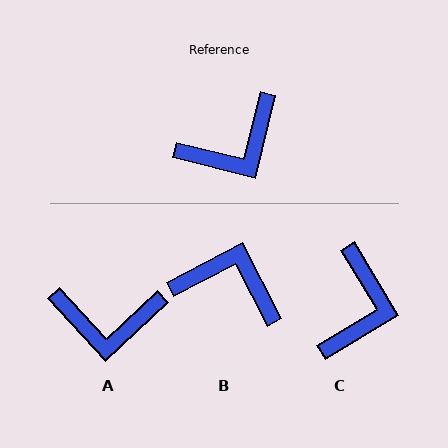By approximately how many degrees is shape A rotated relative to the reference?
Approximately 33 degrees clockwise.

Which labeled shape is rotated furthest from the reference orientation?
B, about 131 degrees away.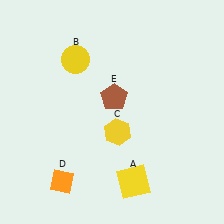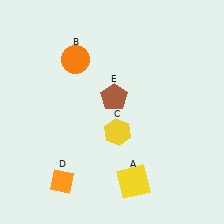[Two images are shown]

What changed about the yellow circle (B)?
In Image 1, B is yellow. In Image 2, it changed to orange.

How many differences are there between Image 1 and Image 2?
There is 1 difference between the two images.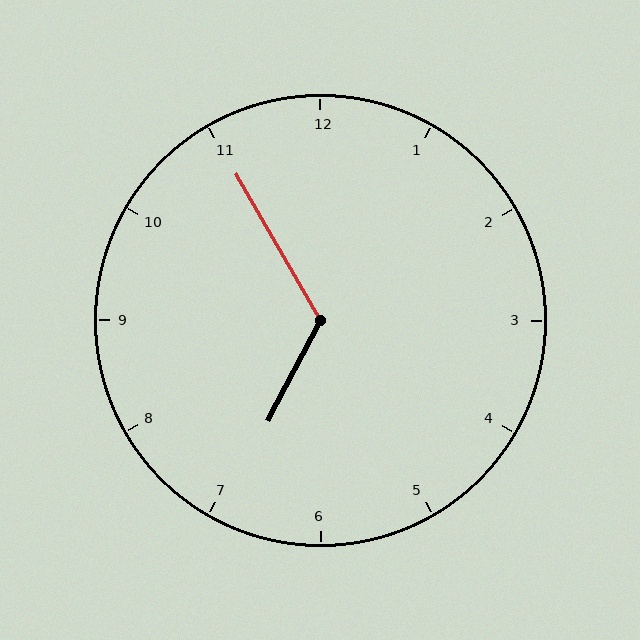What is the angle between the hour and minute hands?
Approximately 122 degrees.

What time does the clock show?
6:55.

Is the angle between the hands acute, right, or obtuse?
It is obtuse.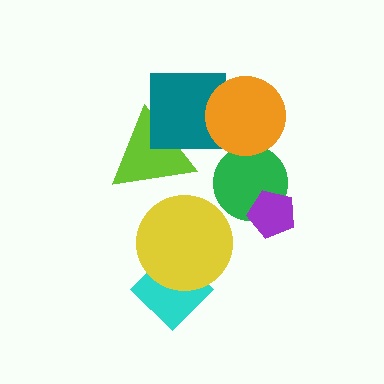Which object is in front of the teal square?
The orange circle is in front of the teal square.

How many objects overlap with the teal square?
2 objects overlap with the teal square.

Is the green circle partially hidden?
Yes, it is partially covered by another shape.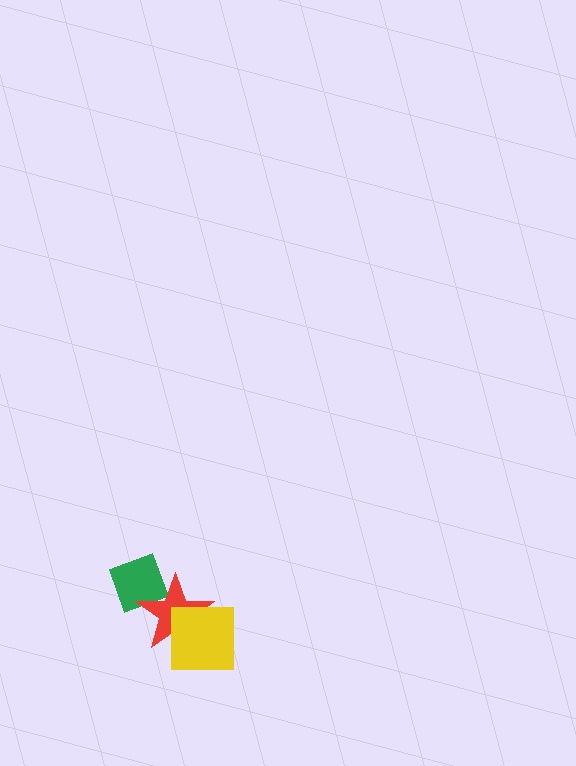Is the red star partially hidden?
Yes, it is partially covered by another shape.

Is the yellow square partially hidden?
No, no other shape covers it.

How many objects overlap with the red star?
2 objects overlap with the red star.